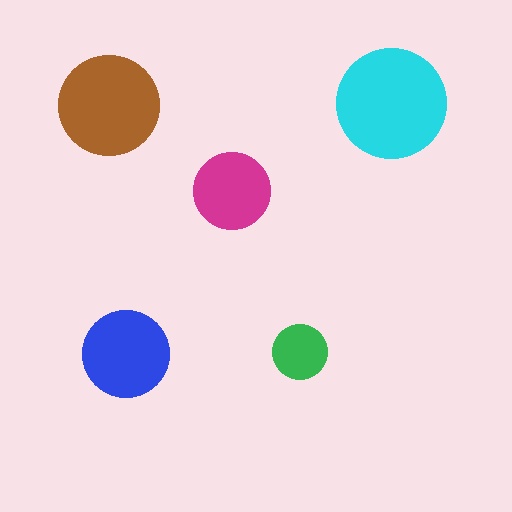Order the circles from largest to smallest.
the cyan one, the brown one, the blue one, the magenta one, the green one.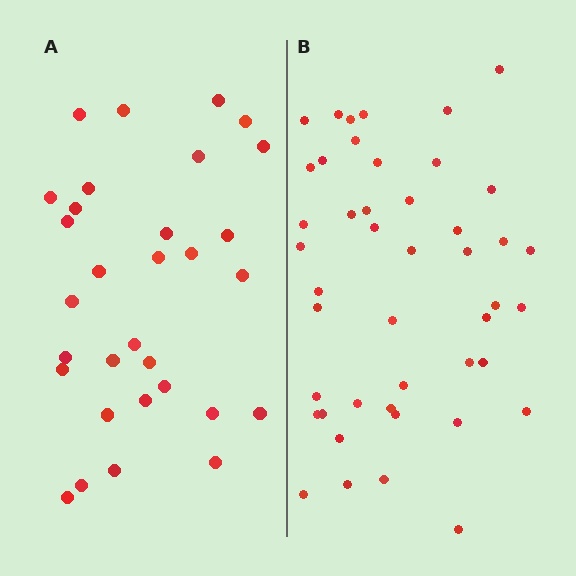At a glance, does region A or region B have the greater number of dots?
Region B (the right region) has more dots.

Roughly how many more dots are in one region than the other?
Region B has approximately 15 more dots than region A.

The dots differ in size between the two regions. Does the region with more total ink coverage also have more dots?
No. Region A has more total ink coverage because its dots are larger, but region B actually contains more individual dots. Total area can be misleading — the number of items is what matters here.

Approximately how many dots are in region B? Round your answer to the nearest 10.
About 40 dots. (The exact count is 45, which rounds to 40.)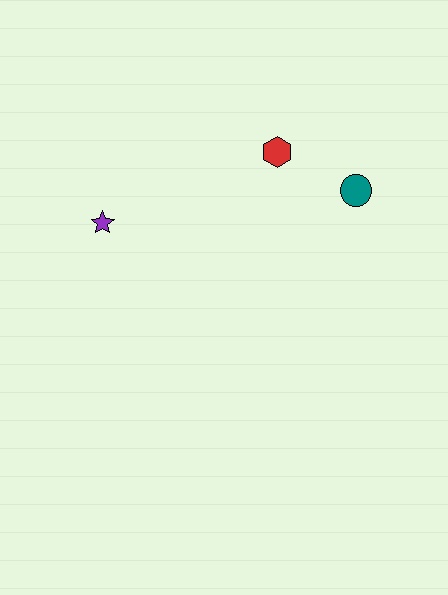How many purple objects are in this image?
There is 1 purple object.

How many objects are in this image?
There are 3 objects.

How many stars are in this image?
There is 1 star.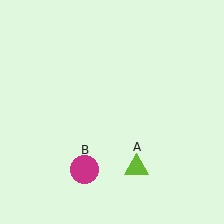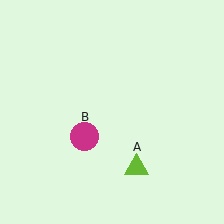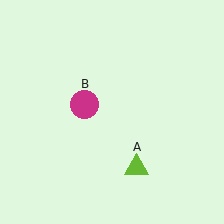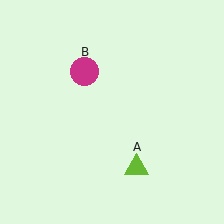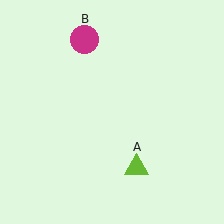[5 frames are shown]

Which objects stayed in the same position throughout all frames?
Lime triangle (object A) remained stationary.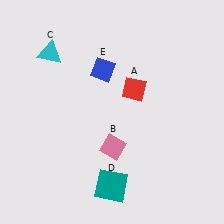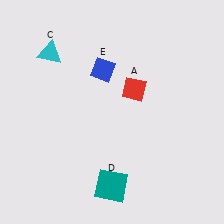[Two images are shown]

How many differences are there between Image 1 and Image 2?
There is 1 difference between the two images.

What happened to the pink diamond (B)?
The pink diamond (B) was removed in Image 2. It was in the bottom-right area of Image 1.